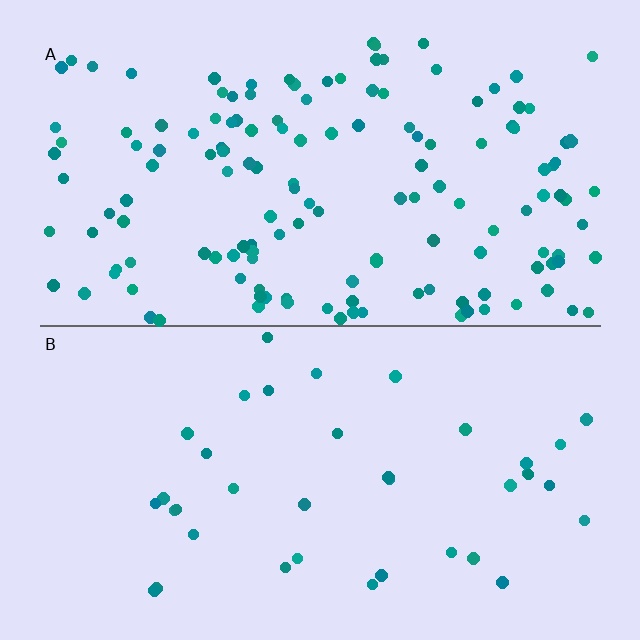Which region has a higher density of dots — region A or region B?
A (the top).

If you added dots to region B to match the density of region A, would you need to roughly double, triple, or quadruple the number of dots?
Approximately quadruple.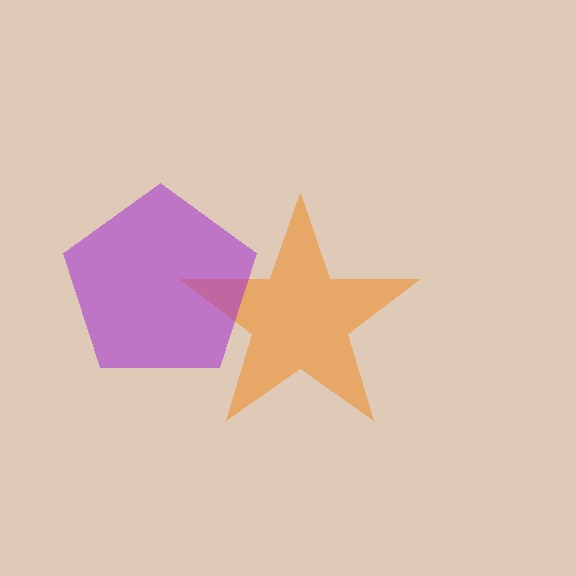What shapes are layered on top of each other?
The layered shapes are: an orange star, a purple pentagon.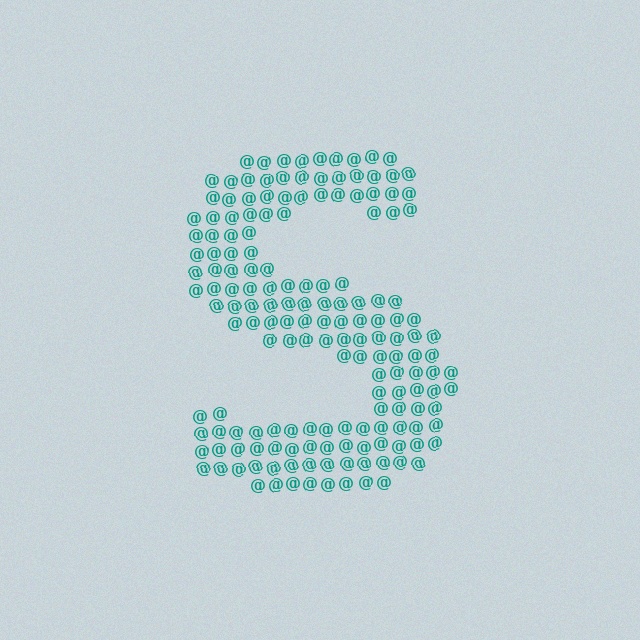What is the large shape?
The large shape is the letter S.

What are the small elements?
The small elements are at signs.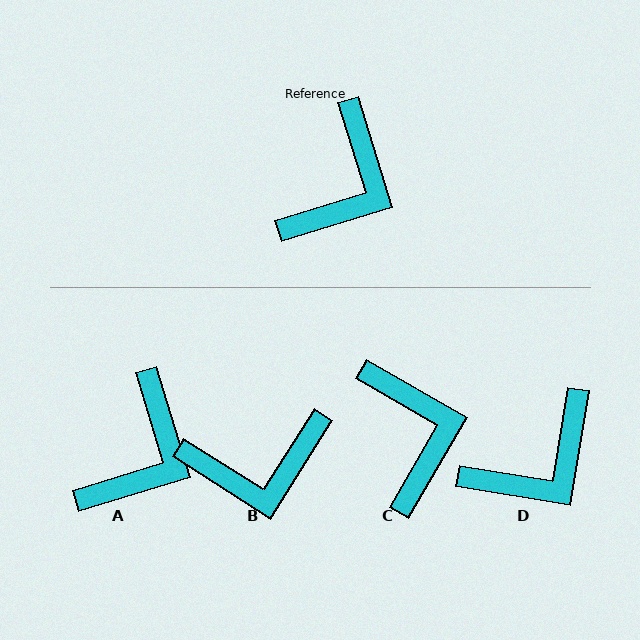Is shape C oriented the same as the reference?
No, it is off by about 43 degrees.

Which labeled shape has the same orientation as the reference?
A.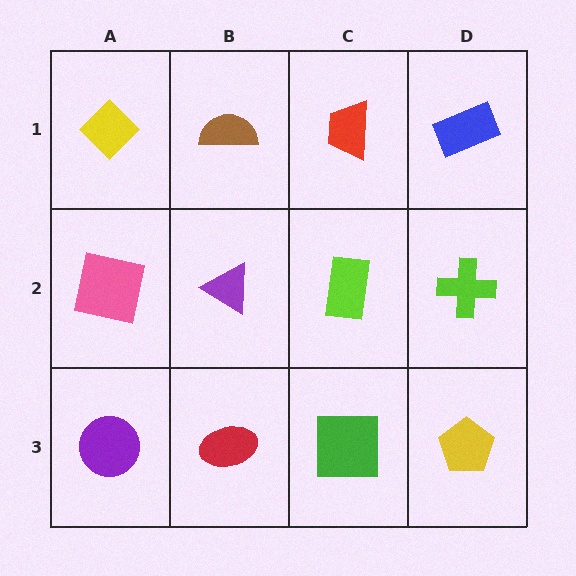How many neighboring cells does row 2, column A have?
3.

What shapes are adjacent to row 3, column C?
A lime rectangle (row 2, column C), a red ellipse (row 3, column B), a yellow pentagon (row 3, column D).